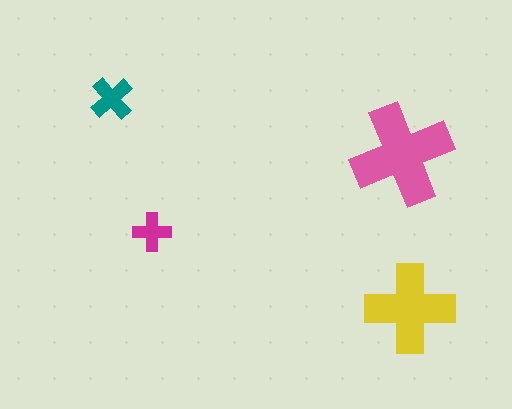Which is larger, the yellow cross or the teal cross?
The yellow one.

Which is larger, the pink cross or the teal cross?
The pink one.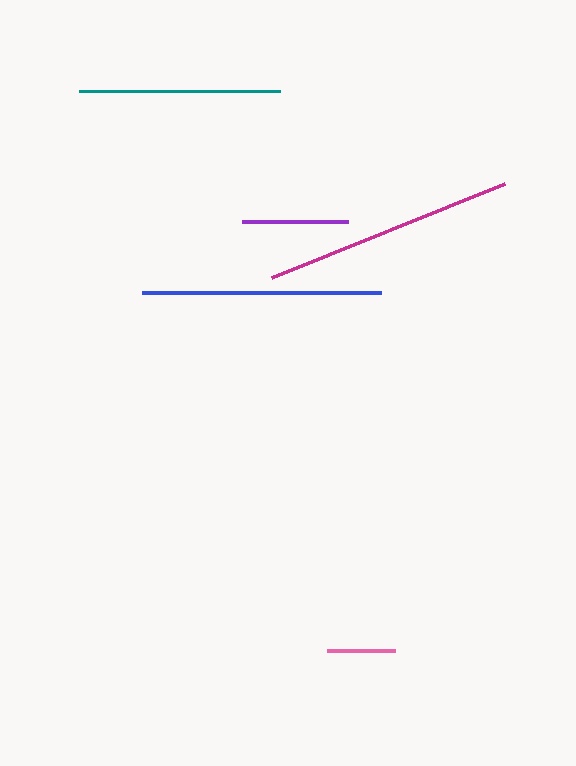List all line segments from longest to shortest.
From longest to shortest: magenta, blue, teal, purple, pink.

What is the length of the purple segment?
The purple segment is approximately 106 pixels long.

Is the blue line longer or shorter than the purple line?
The blue line is longer than the purple line.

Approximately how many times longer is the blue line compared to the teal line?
The blue line is approximately 1.2 times the length of the teal line.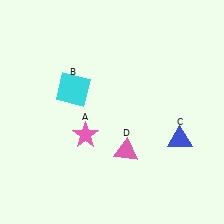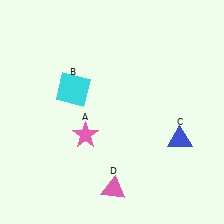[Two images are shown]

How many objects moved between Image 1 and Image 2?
1 object moved between the two images.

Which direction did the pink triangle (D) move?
The pink triangle (D) moved down.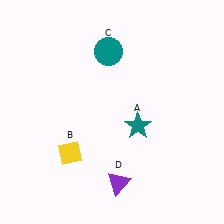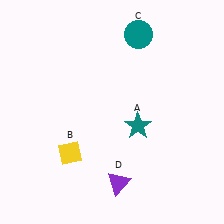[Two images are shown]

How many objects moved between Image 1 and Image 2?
1 object moved between the two images.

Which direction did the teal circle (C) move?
The teal circle (C) moved right.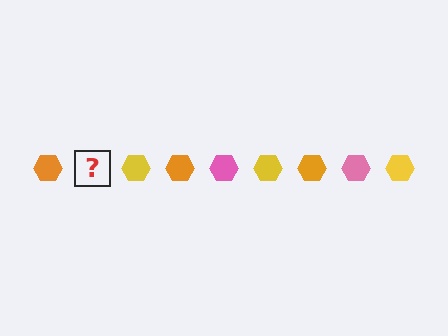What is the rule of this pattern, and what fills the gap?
The rule is that the pattern cycles through orange, pink, yellow hexagons. The gap should be filled with a pink hexagon.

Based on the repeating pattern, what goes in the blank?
The blank should be a pink hexagon.